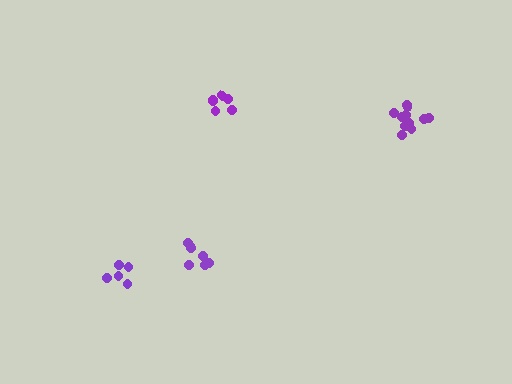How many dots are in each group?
Group 1: 6 dots, Group 2: 11 dots, Group 3: 5 dots, Group 4: 7 dots (29 total).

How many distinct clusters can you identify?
There are 4 distinct clusters.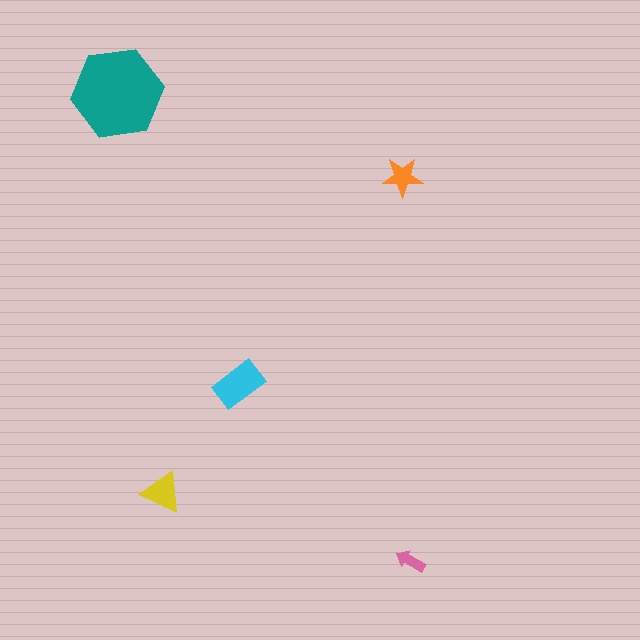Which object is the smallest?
The pink arrow.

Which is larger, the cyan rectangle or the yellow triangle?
The cyan rectangle.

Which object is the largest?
The teal hexagon.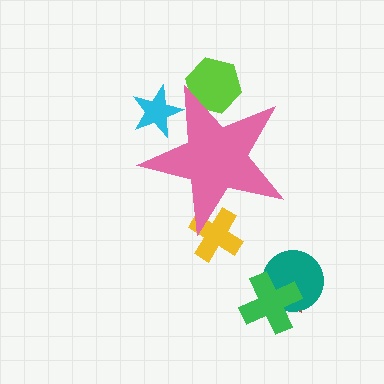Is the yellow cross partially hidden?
Yes, the yellow cross is partially hidden behind the pink star.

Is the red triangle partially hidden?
No, the red triangle is fully visible.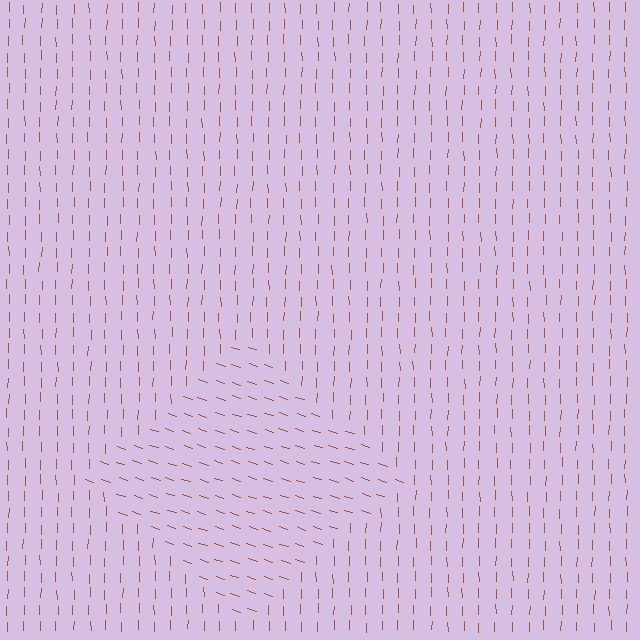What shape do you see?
I see a diamond.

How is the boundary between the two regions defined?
The boundary is defined purely by a change in line orientation (approximately 71 degrees difference). All lines are the same color and thickness.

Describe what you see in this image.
The image is filled with small brown line segments. A diamond region in the image has lines oriented differently from the surrounding lines, creating a visible texture boundary.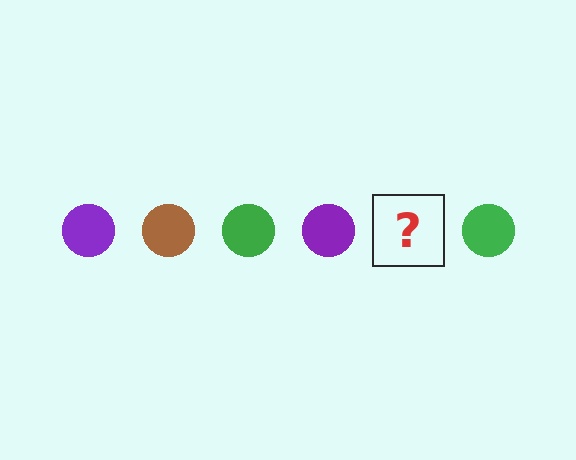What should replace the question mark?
The question mark should be replaced with a brown circle.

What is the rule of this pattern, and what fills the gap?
The rule is that the pattern cycles through purple, brown, green circles. The gap should be filled with a brown circle.